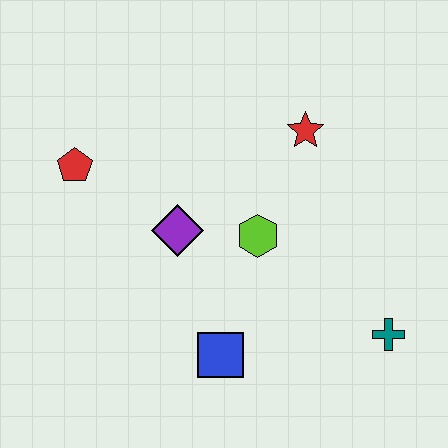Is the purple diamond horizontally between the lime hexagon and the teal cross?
No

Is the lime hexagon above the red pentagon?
No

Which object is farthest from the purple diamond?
The teal cross is farthest from the purple diamond.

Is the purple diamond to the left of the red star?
Yes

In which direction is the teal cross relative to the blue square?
The teal cross is to the right of the blue square.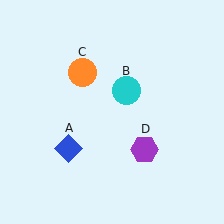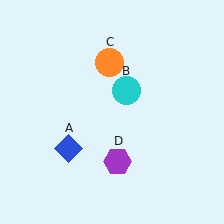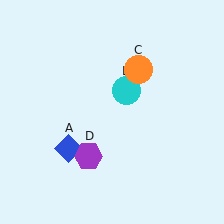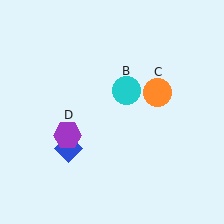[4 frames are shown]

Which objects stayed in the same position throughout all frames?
Blue diamond (object A) and cyan circle (object B) remained stationary.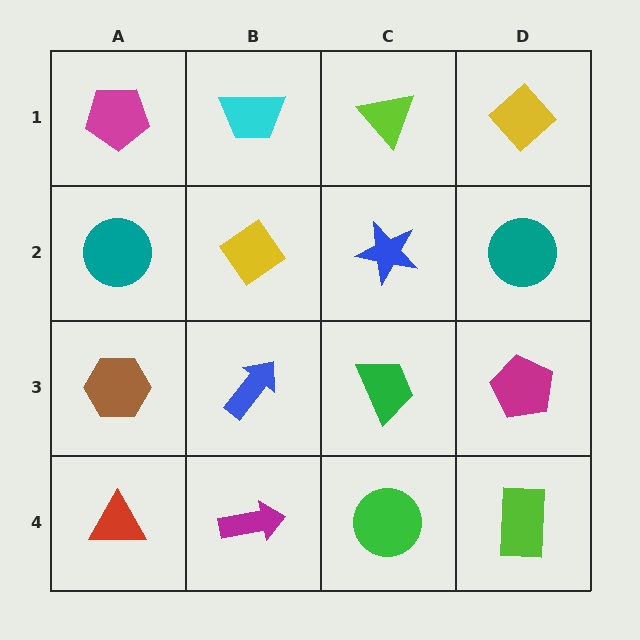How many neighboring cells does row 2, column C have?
4.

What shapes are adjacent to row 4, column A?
A brown hexagon (row 3, column A), a magenta arrow (row 4, column B).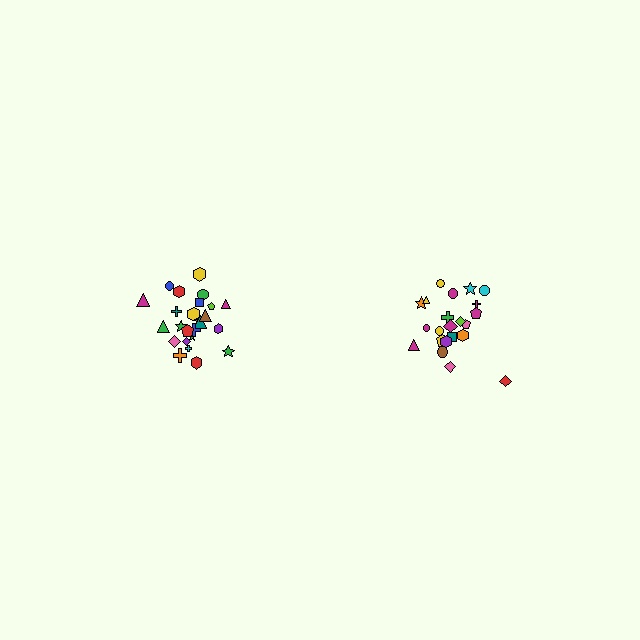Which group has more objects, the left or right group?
The left group.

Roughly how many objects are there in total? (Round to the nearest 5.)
Roughly 45 objects in total.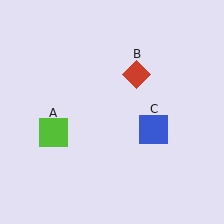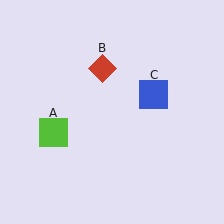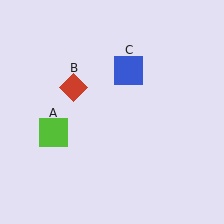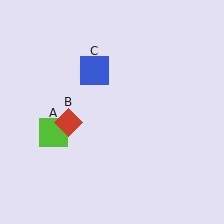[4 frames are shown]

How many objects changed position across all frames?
2 objects changed position: red diamond (object B), blue square (object C).